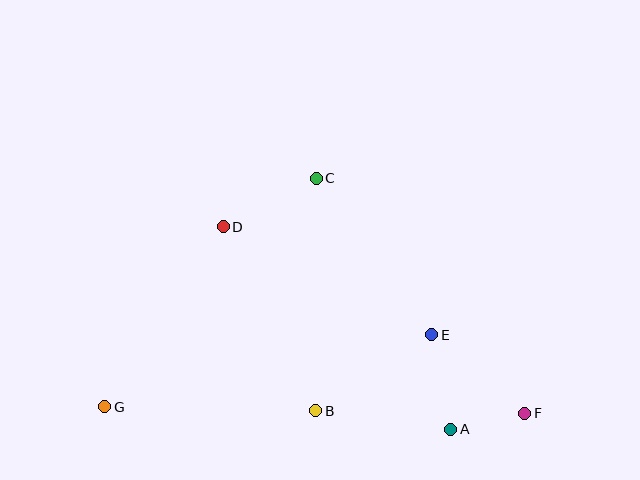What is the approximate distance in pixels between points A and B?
The distance between A and B is approximately 136 pixels.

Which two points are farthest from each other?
Points F and G are farthest from each other.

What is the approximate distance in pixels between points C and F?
The distance between C and F is approximately 314 pixels.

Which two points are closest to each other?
Points A and F are closest to each other.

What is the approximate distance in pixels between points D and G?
The distance between D and G is approximately 216 pixels.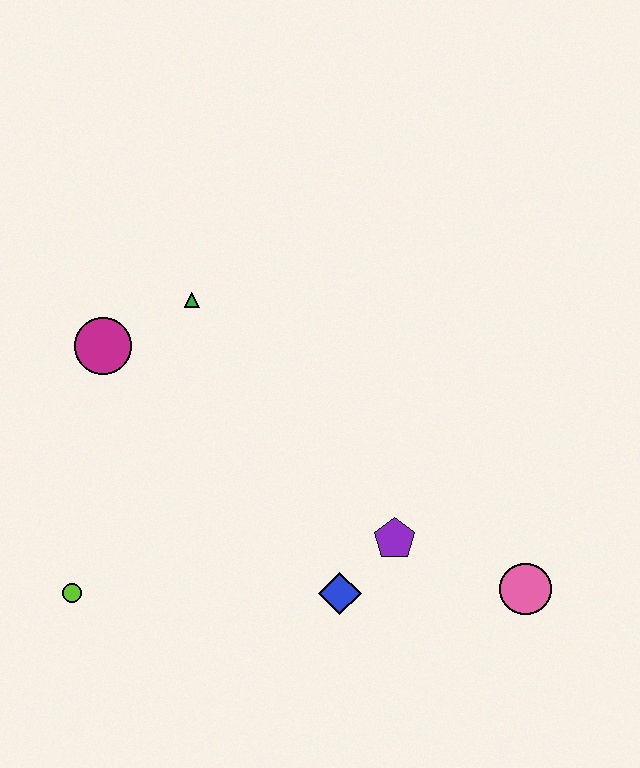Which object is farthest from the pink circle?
The magenta circle is farthest from the pink circle.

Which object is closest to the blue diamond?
The purple pentagon is closest to the blue diamond.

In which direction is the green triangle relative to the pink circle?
The green triangle is to the left of the pink circle.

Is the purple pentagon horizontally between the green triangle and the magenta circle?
No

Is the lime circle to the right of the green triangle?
No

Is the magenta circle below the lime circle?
No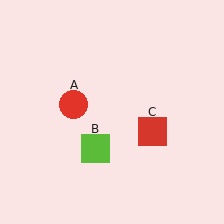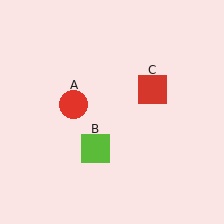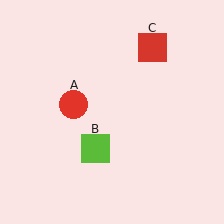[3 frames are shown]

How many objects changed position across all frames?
1 object changed position: red square (object C).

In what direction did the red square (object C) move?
The red square (object C) moved up.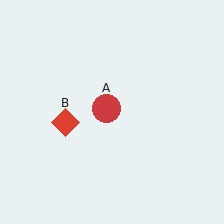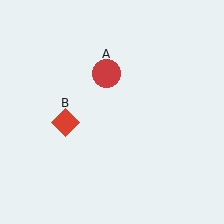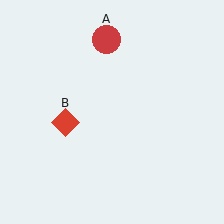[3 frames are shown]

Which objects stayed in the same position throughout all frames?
Red diamond (object B) remained stationary.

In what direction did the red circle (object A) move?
The red circle (object A) moved up.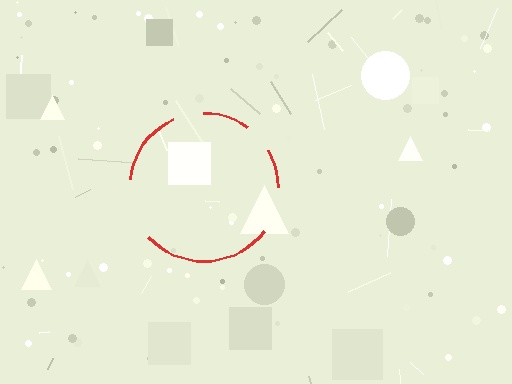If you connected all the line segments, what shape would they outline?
They would outline a circle.